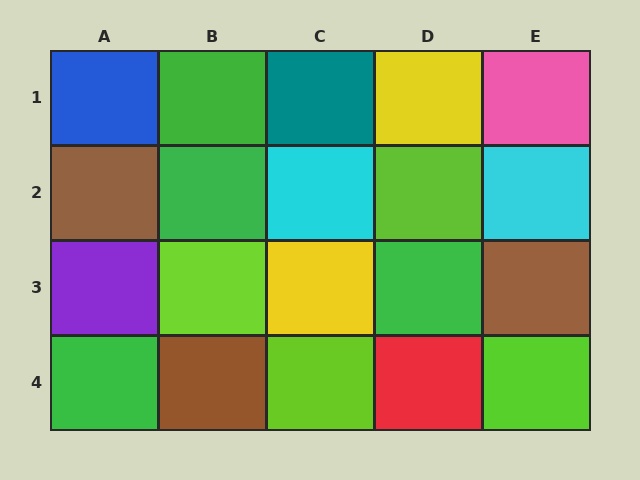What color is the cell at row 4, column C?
Lime.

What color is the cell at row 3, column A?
Purple.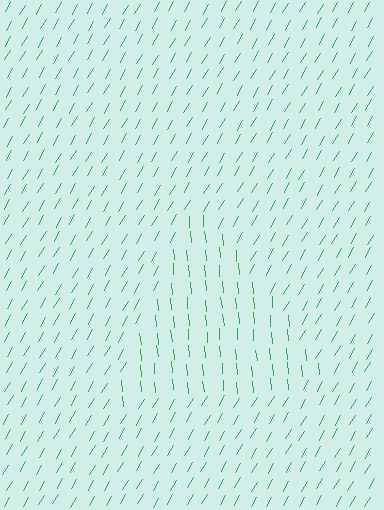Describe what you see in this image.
The image is filled with small green line segments. A triangle region in the image has lines oriented differently from the surrounding lines, creating a visible texture boundary.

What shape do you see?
I see a triangle.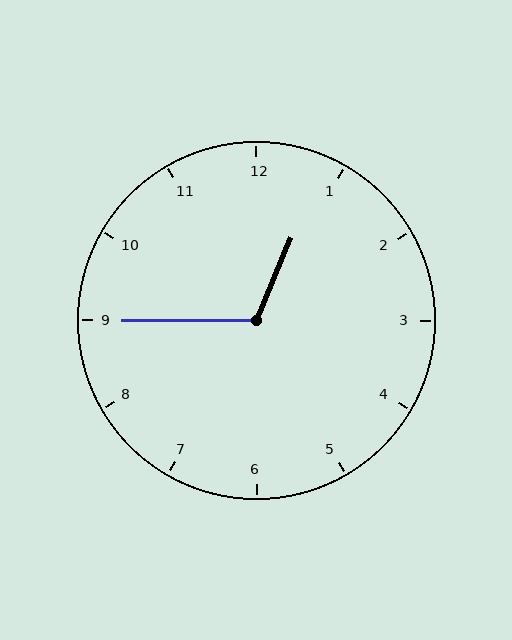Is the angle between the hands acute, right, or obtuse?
It is obtuse.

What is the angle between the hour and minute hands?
Approximately 112 degrees.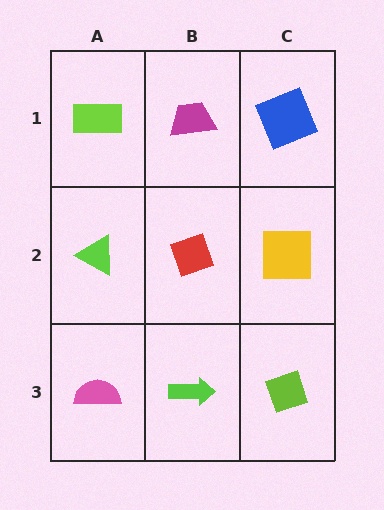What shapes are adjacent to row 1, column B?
A red diamond (row 2, column B), a lime rectangle (row 1, column A), a blue square (row 1, column C).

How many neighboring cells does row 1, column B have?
3.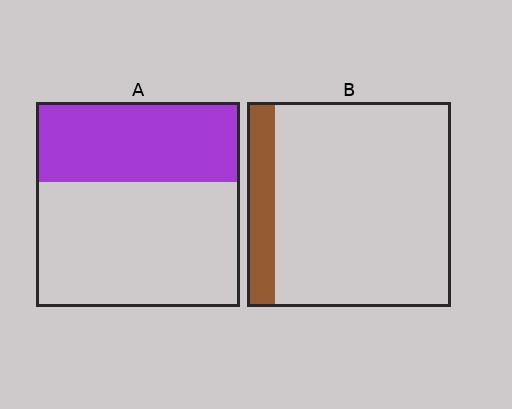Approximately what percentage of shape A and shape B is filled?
A is approximately 40% and B is approximately 15%.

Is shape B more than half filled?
No.